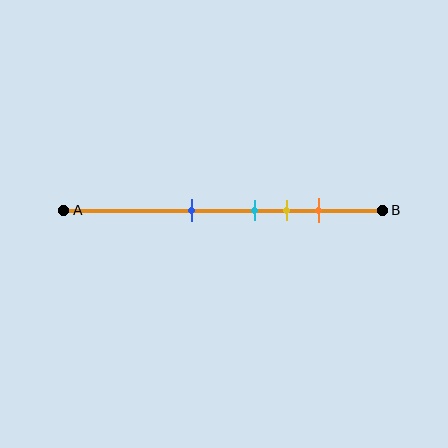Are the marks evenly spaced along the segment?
No, the marks are not evenly spaced.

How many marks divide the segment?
There are 4 marks dividing the segment.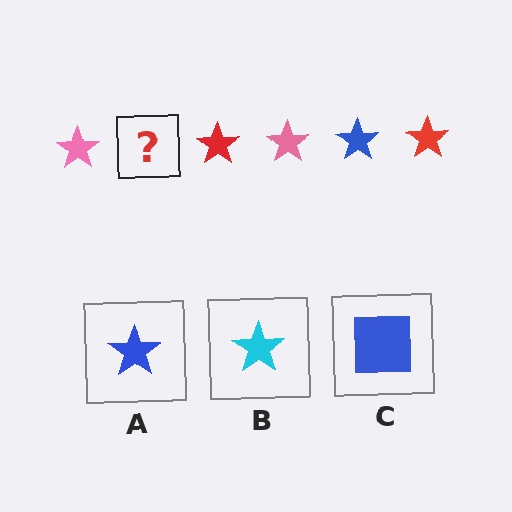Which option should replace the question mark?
Option A.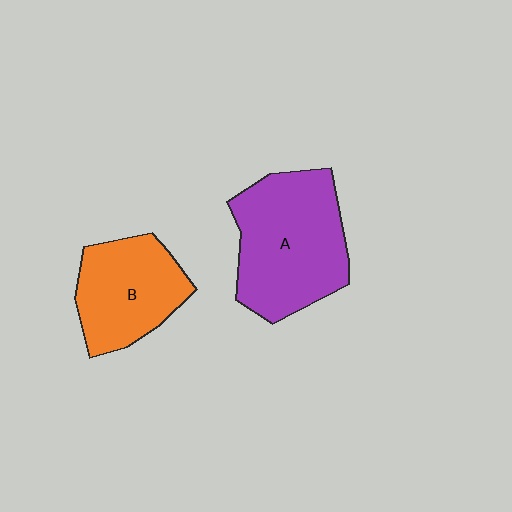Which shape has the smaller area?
Shape B (orange).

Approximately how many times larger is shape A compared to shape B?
Approximately 1.4 times.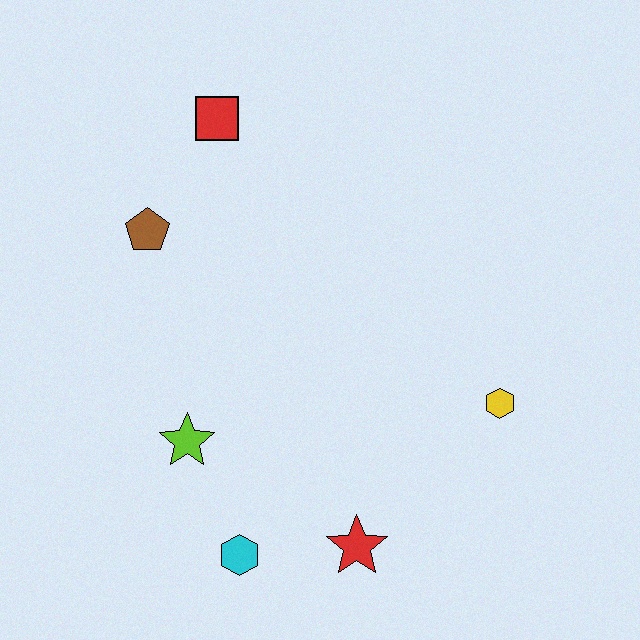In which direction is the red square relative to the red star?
The red square is above the red star.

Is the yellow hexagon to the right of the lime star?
Yes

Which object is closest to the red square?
The brown pentagon is closest to the red square.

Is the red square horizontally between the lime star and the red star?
Yes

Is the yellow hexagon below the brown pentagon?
Yes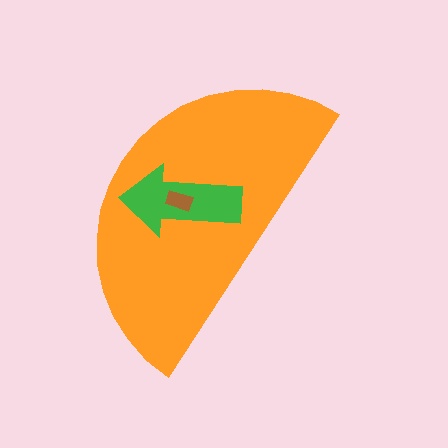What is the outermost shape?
The orange semicircle.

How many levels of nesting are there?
3.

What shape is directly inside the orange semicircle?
The green arrow.